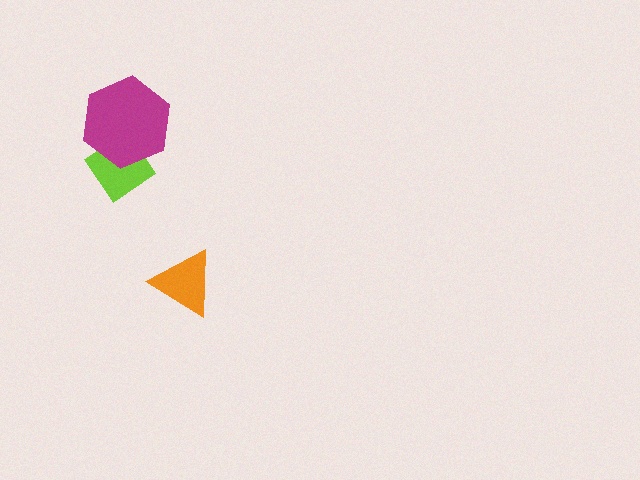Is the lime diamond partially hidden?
Yes, it is partially covered by another shape.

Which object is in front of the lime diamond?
The magenta hexagon is in front of the lime diamond.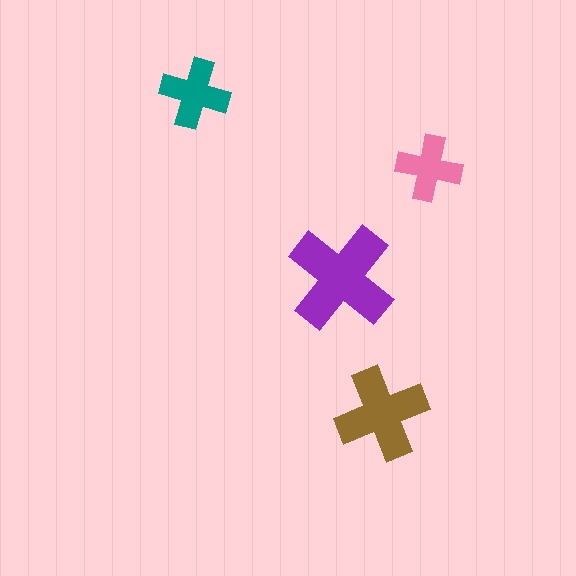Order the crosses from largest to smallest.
the purple one, the brown one, the teal one, the pink one.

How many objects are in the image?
There are 4 objects in the image.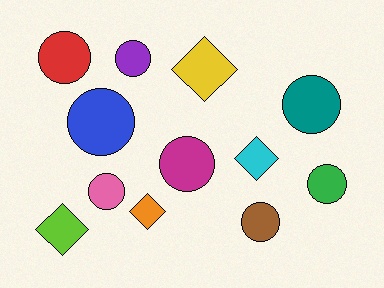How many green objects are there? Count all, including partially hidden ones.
There is 1 green object.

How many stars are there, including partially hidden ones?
There are no stars.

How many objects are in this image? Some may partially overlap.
There are 12 objects.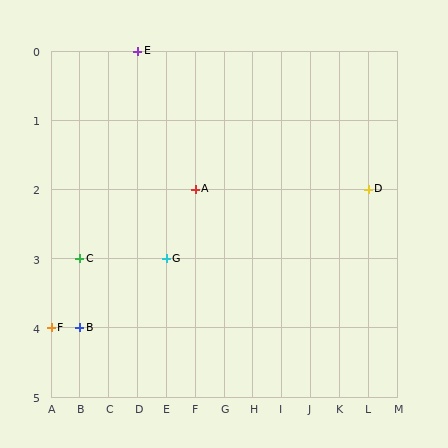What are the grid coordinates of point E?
Point E is at grid coordinates (D, 0).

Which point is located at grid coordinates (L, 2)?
Point D is at (L, 2).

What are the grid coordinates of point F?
Point F is at grid coordinates (A, 4).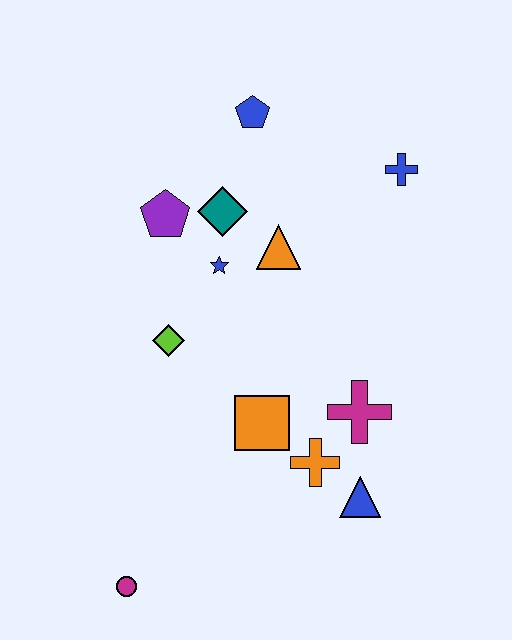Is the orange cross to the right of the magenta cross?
No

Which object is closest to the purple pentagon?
The teal diamond is closest to the purple pentagon.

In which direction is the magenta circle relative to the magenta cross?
The magenta circle is to the left of the magenta cross.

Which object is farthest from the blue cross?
The magenta circle is farthest from the blue cross.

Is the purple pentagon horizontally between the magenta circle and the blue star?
Yes